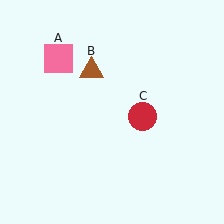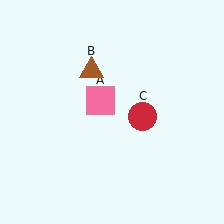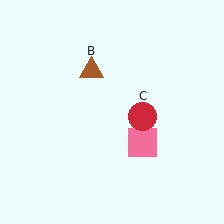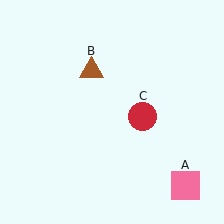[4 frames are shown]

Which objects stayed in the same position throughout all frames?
Brown triangle (object B) and red circle (object C) remained stationary.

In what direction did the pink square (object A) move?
The pink square (object A) moved down and to the right.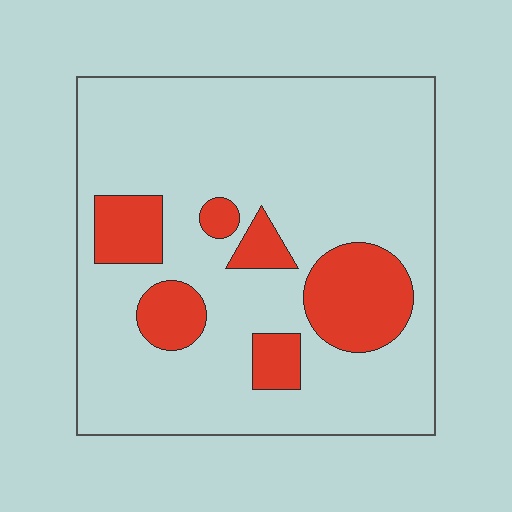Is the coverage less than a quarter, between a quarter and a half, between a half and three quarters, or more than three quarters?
Less than a quarter.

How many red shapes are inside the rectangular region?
6.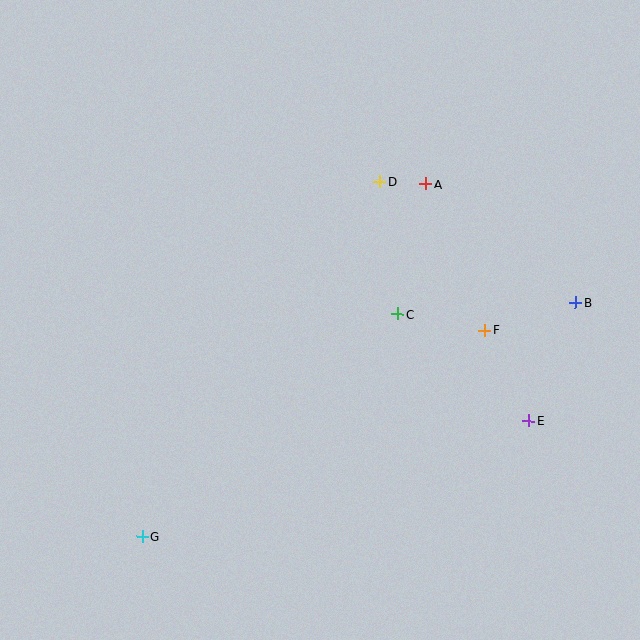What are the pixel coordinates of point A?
Point A is at (426, 184).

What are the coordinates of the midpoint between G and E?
The midpoint between G and E is at (336, 478).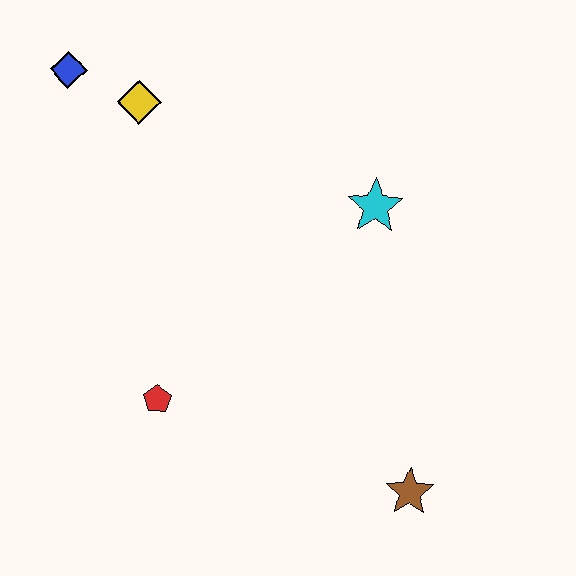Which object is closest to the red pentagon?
The brown star is closest to the red pentagon.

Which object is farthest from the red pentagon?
The blue diamond is farthest from the red pentagon.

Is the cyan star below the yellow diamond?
Yes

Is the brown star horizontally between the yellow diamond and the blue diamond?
No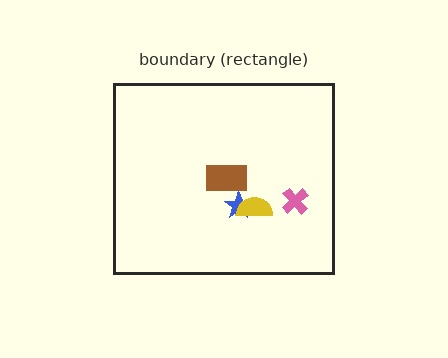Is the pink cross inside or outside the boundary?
Inside.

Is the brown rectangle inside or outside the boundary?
Inside.